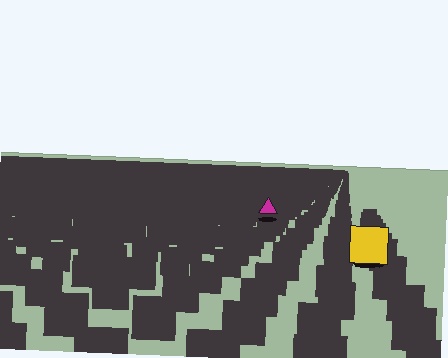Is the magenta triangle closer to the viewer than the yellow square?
No. The yellow square is closer — you can tell from the texture gradient: the ground texture is coarser near it.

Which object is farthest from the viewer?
The magenta triangle is farthest from the viewer. It appears smaller and the ground texture around it is denser.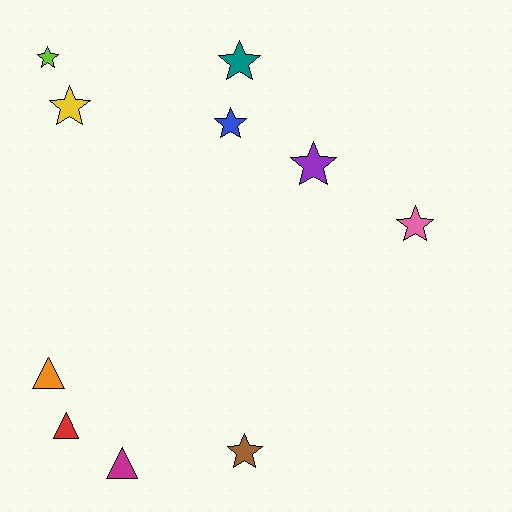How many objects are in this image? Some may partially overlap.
There are 10 objects.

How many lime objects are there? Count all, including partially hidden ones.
There is 1 lime object.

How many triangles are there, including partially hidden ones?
There are 3 triangles.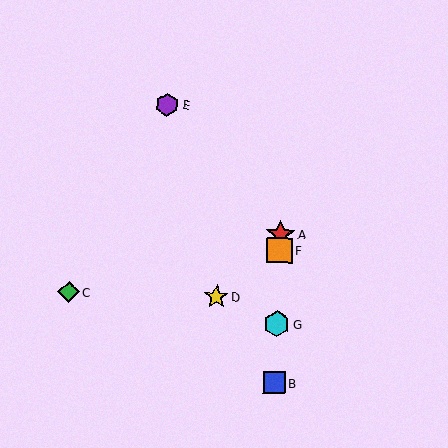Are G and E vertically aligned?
No, G is at x≈277 and E is at x≈167.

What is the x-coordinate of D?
Object D is at x≈216.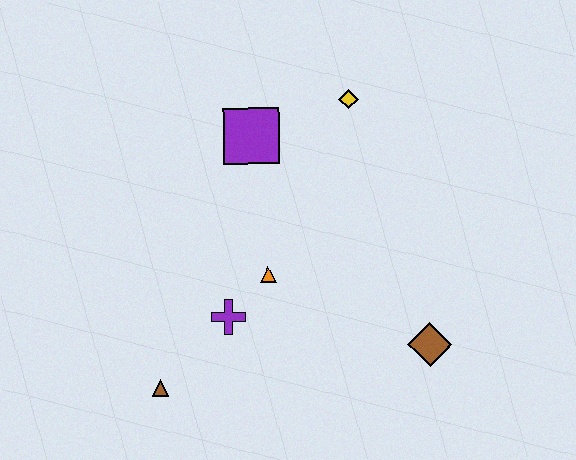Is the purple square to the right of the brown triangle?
Yes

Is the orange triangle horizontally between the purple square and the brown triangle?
No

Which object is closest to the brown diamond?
The orange triangle is closest to the brown diamond.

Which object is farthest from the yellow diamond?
The brown triangle is farthest from the yellow diamond.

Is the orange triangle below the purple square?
Yes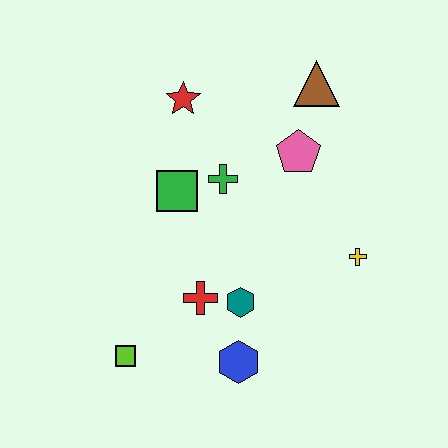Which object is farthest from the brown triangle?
The lime square is farthest from the brown triangle.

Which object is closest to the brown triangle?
The pink pentagon is closest to the brown triangle.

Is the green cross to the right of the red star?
Yes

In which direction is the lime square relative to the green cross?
The lime square is below the green cross.